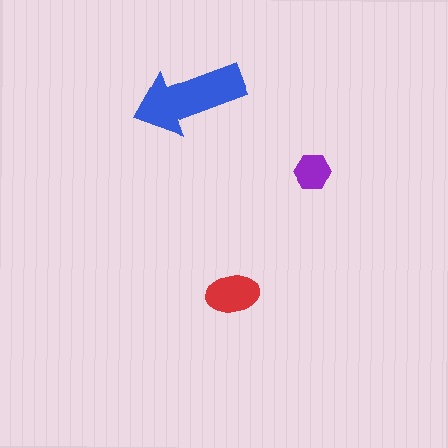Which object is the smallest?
The purple hexagon.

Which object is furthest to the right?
The purple hexagon is rightmost.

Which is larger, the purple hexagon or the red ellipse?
The red ellipse.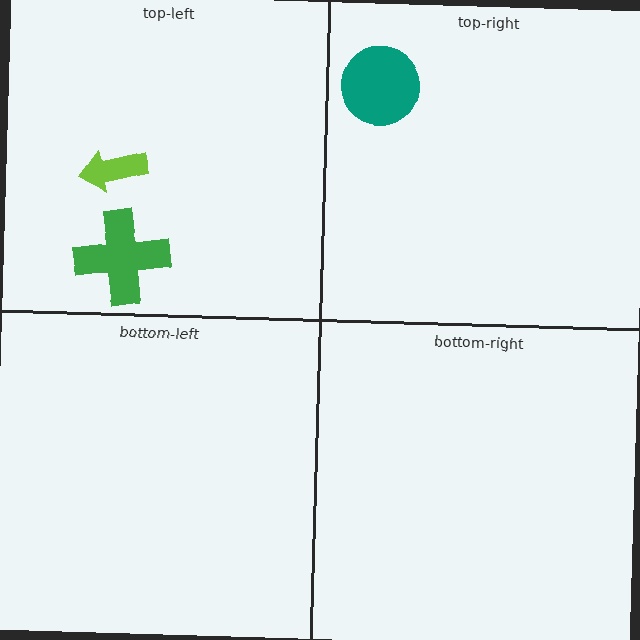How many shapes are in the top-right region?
1.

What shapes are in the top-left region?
The lime arrow, the green cross.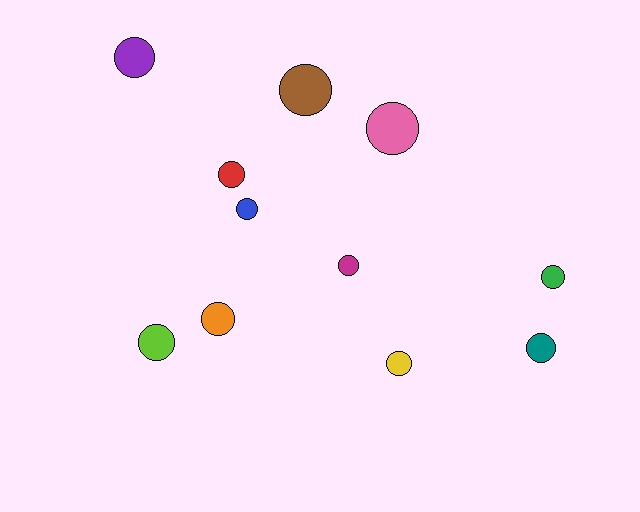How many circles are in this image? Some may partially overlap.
There are 11 circles.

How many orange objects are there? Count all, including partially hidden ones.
There is 1 orange object.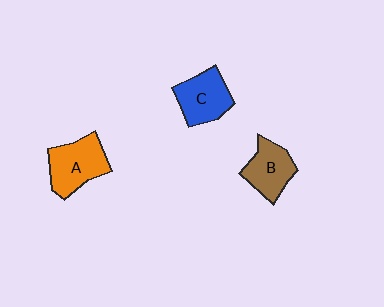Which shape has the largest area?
Shape A (orange).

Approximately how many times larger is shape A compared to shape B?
Approximately 1.2 times.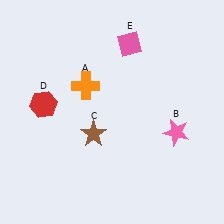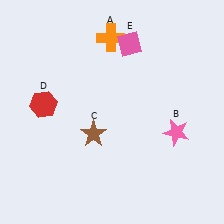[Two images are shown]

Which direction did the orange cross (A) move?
The orange cross (A) moved up.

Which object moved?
The orange cross (A) moved up.